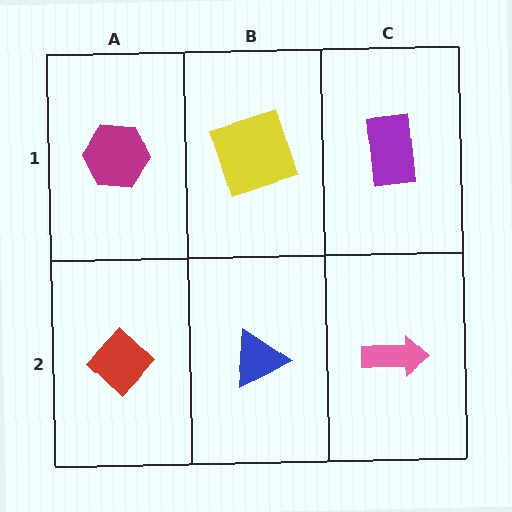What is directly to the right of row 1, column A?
A yellow square.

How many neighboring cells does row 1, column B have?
3.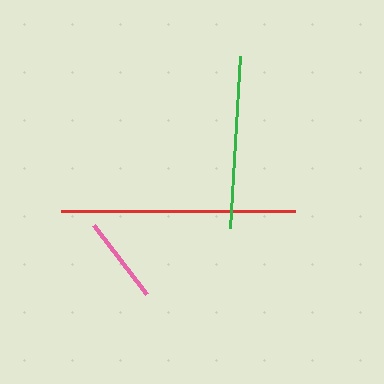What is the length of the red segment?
The red segment is approximately 234 pixels long.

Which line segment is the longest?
The red line is the longest at approximately 234 pixels.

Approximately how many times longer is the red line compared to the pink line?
The red line is approximately 2.7 times the length of the pink line.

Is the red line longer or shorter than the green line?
The red line is longer than the green line.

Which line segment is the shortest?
The pink line is the shortest at approximately 86 pixels.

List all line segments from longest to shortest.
From longest to shortest: red, green, pink.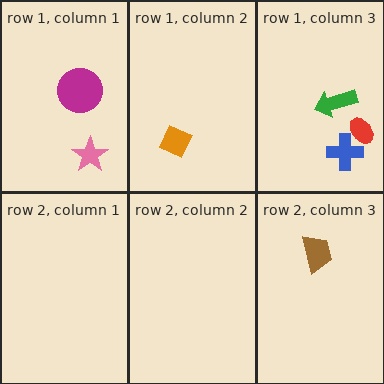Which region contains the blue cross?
The row 1, column 3 region.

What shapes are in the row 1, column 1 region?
The pink star, the magenta circle.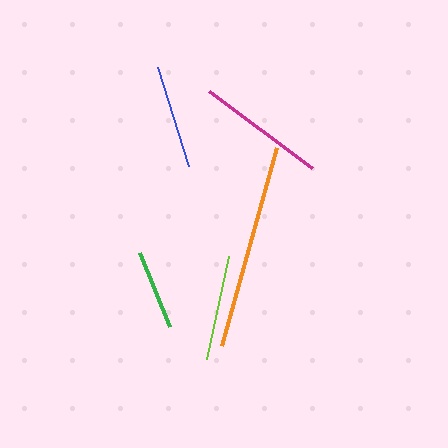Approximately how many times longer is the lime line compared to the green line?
The lime line is approximately 1.3 times the length of the green line.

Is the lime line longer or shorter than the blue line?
The lime line is longer than the blue line.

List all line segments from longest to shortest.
From longest to shortest: orange, magenta, lime, blue, green.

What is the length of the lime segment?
The lime segment is approximately 105 pixels long.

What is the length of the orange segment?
The orange segment is approximately 205 pixels long.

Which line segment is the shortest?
The green line is the shortest at approximately 80 pixels.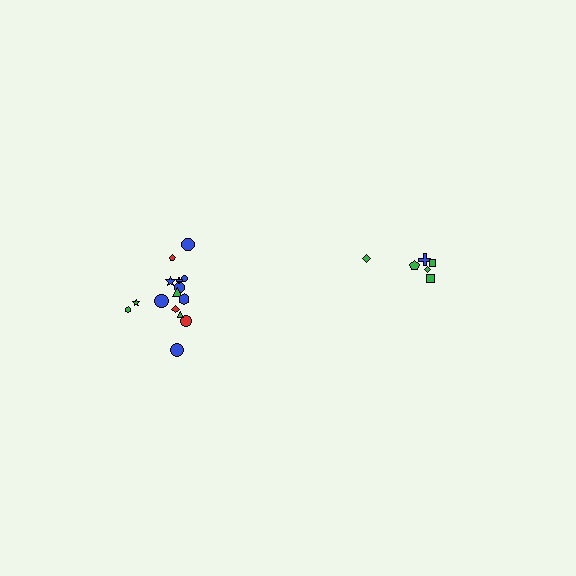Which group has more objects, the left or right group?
The left group.